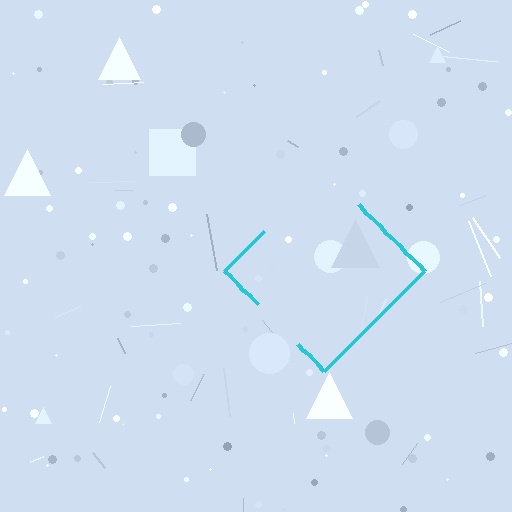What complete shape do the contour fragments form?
The contour fragments form a diamond.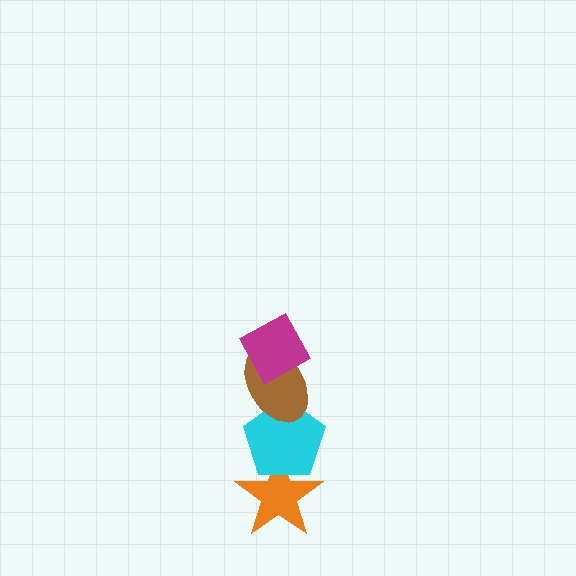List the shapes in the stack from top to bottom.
From top to bottom: the magenta diamond, the brown ellipse, the cyan pentagon, the orange star.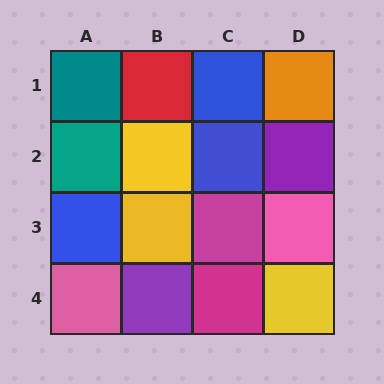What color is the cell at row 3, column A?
Blue.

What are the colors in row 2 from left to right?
Teal, yellow, blue, purple.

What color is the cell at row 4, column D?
Yellow.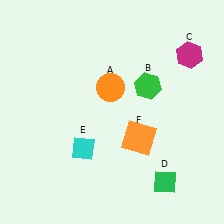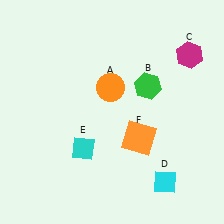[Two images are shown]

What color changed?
The diamond (D) changed from green in Image 1 to cyan in Image 2.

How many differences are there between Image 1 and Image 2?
There is 1 difference between the two images.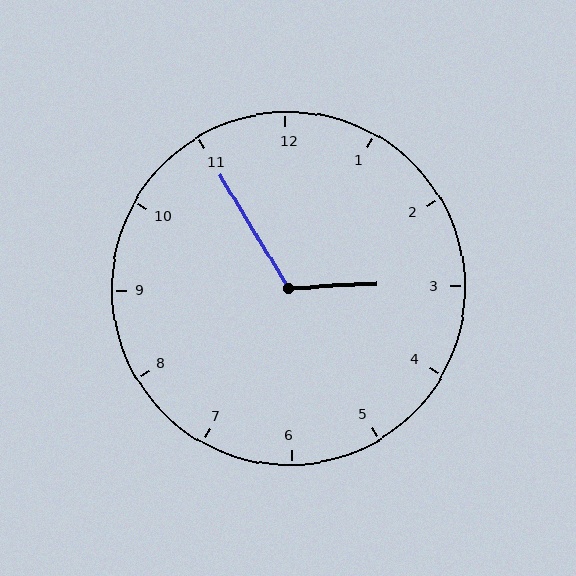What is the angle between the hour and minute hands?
Approximately 118 degrees.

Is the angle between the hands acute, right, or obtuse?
It is obtuse.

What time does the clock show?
2:55.